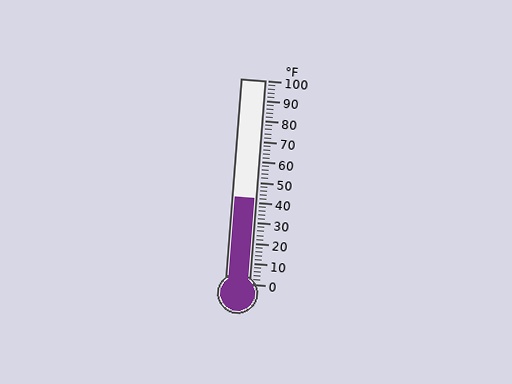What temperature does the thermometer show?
The thermometer shows approximately 42°F.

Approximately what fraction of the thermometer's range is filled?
The thermometer is filled to approximately 40% of its range.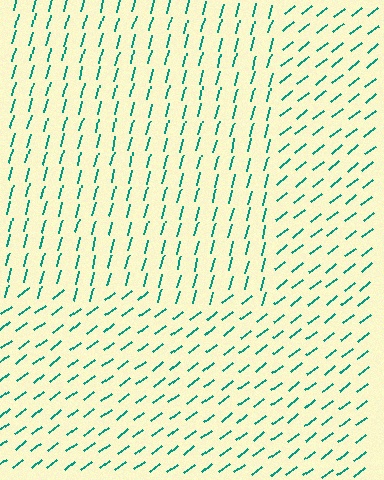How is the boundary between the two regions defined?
The boundary is defined purely by a change in line orientation (approximately 38 degrees difference). All lines are the same color and thickness.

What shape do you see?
I see a rectangle.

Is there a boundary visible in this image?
Yes, there is a texture boundary formed by a change in line orientation.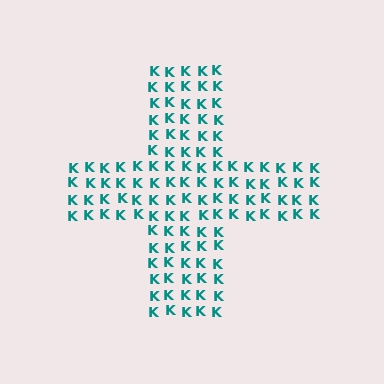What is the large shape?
The large shape is a cross.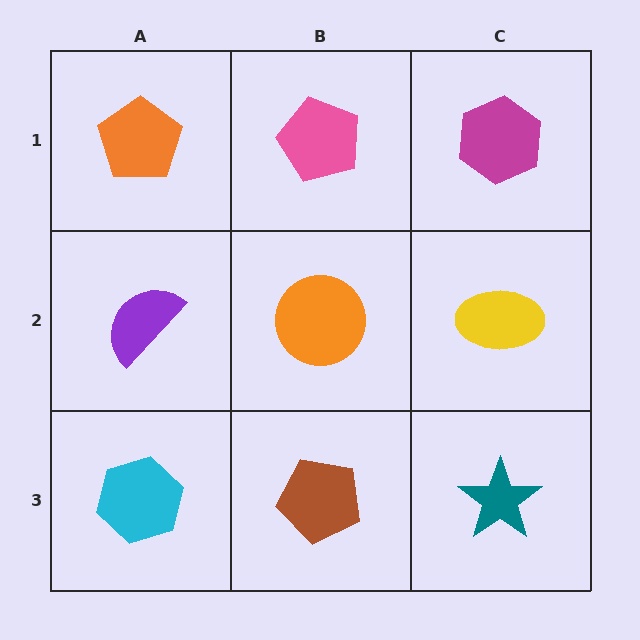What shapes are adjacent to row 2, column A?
An orange pentagon (row 1, column A), a cyan hexagon (row 3, column A), an orange circle (row 2, column B).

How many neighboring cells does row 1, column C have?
2.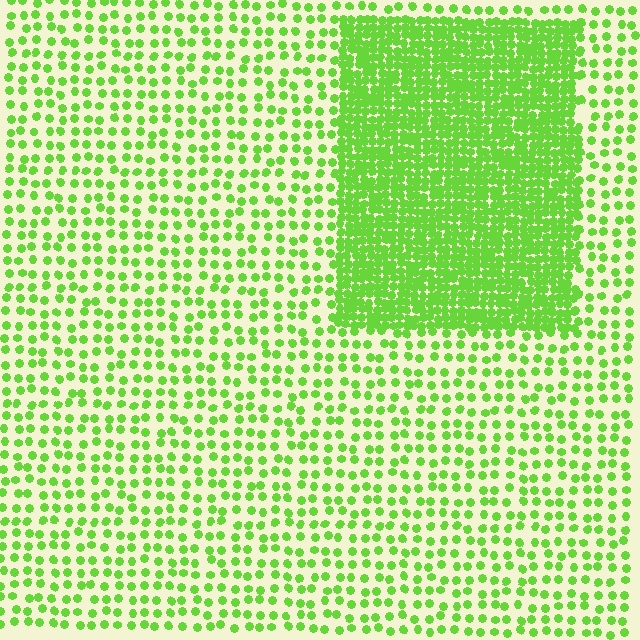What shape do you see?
I see a rectangle.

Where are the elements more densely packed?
The elements are more densely packed inside the rectangle boundary.